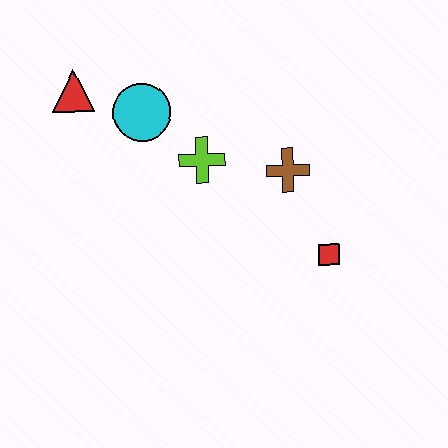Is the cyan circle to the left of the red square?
Yes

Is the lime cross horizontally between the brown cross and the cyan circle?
Yes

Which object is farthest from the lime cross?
The red square is farthest from the lime cross.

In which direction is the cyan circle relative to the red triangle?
The cyan circle is to the right of the red triangle.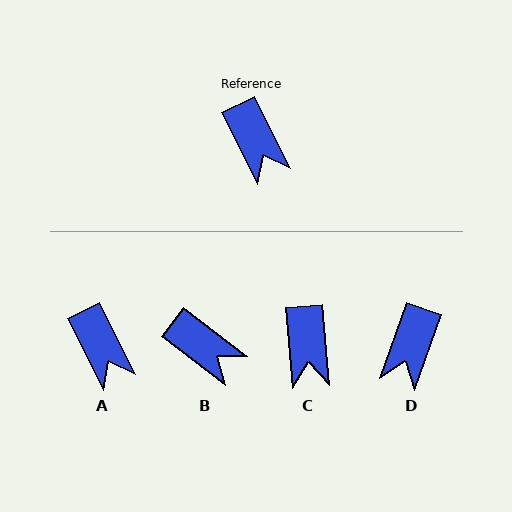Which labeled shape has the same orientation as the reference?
A.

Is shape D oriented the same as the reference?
No, it is off by about 46 degrees.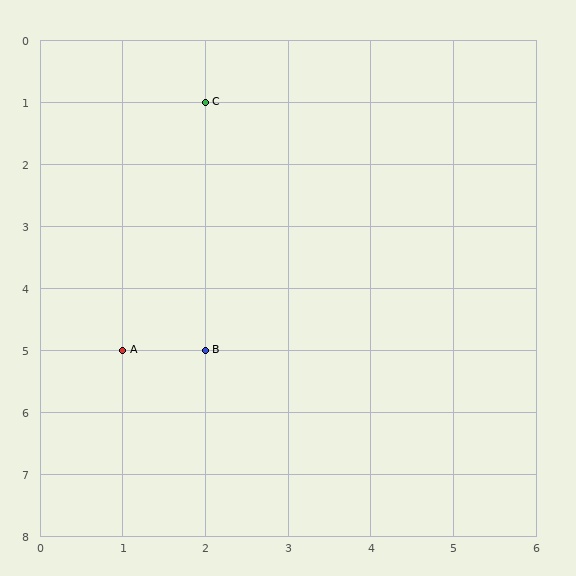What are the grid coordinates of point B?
Point B is at grid coordinates (2, 5).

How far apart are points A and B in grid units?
Points A and B are 1 column apart.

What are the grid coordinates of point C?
Point C is at grid coordinates (2, 1).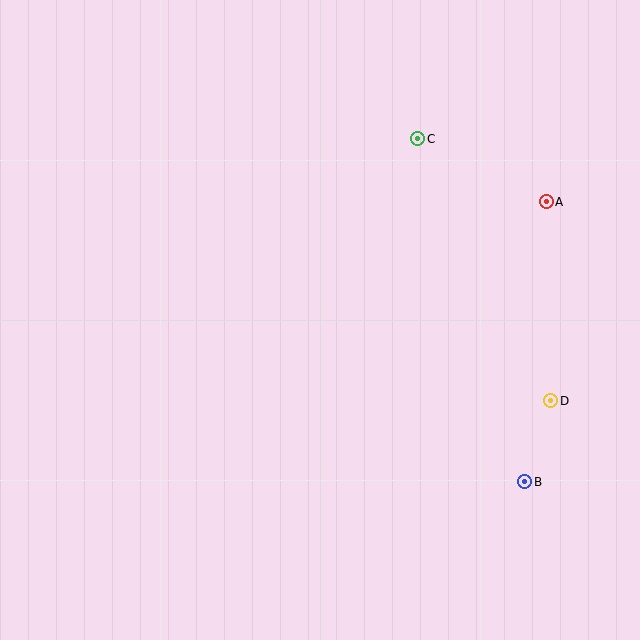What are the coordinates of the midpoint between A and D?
The midpoint between A and D is at (548, 301).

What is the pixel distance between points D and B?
The distance between D and B is 85 pixels.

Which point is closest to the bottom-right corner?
Point B is closest to the bottom-right corner.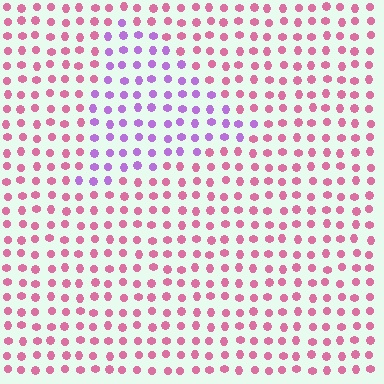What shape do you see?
I see a triangle.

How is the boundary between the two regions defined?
The boundary is defined purely by a slight shift in hue (about 51 degrees). Spacing, size, and orientation are identical on both sides.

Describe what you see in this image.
The image is filled with small pink elements in a uniform arrangement. A triangle-shaped region is visible where the elements are tinted to a slightly different hue, forming a subtle color boundary.